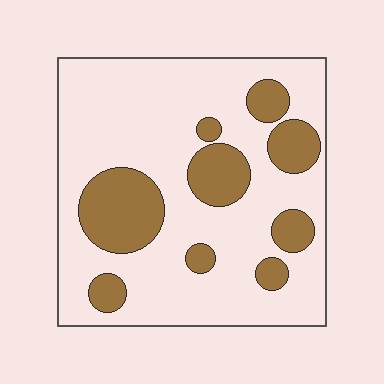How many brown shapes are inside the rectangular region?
9.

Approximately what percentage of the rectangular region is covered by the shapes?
Approximately 25%.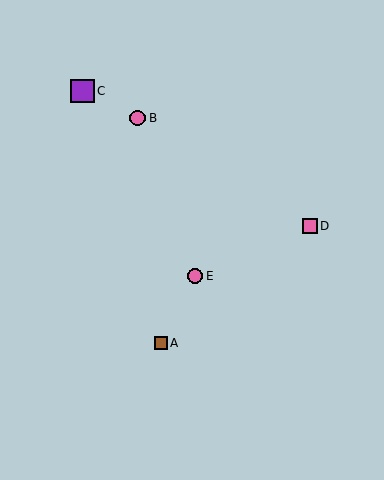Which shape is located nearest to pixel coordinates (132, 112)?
The pink circle (labeled B) at (138, 118) is nearest to that location.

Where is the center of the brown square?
The center of the brown square is at (161, 343).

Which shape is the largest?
The purple square (labeled C) is the largest.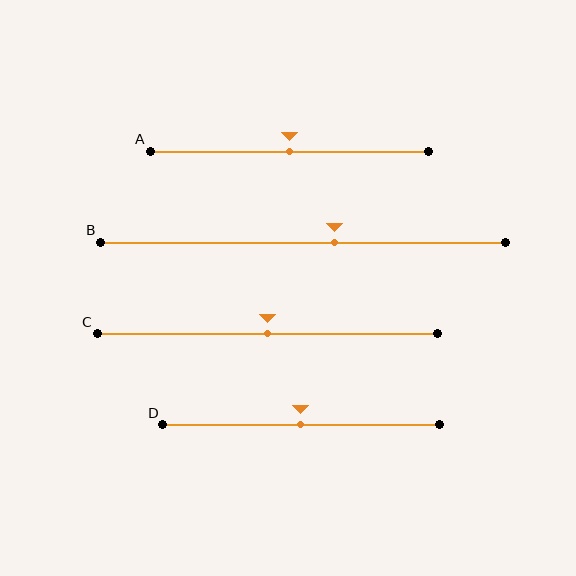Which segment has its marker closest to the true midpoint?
Segment A has its marker closest to the true midpoint.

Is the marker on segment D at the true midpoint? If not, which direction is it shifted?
Yes, the marker on segment D is at the true midpoint.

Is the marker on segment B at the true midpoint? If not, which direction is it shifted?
No, the marker on segment B is shifted to the right by about 8% of the segment length.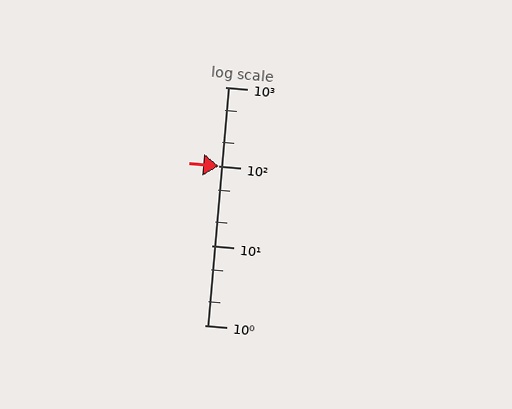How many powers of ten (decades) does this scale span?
The scale spans 3 decades, from 1 to 1000.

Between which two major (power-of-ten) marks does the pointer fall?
The pointer is between 100 and 1000.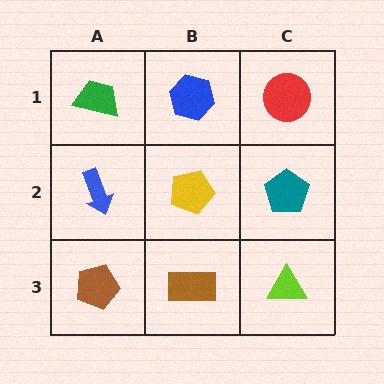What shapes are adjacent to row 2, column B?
A blue hexagon (row 1, column B), a brown rectangle (row 3, column B), a blue arrow (row 2, column A), a teal pentagon (row 2, column C).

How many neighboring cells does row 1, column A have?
2.